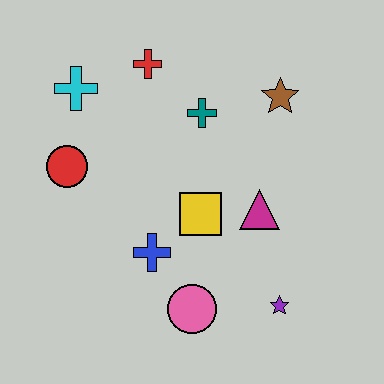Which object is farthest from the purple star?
The cyan cross is farthest from the purple star.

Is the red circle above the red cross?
No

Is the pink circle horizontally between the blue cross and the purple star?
Yes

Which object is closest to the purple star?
The pink circle is closest to the purple star.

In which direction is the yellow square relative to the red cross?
The yellow square is below the red cross.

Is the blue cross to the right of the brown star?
No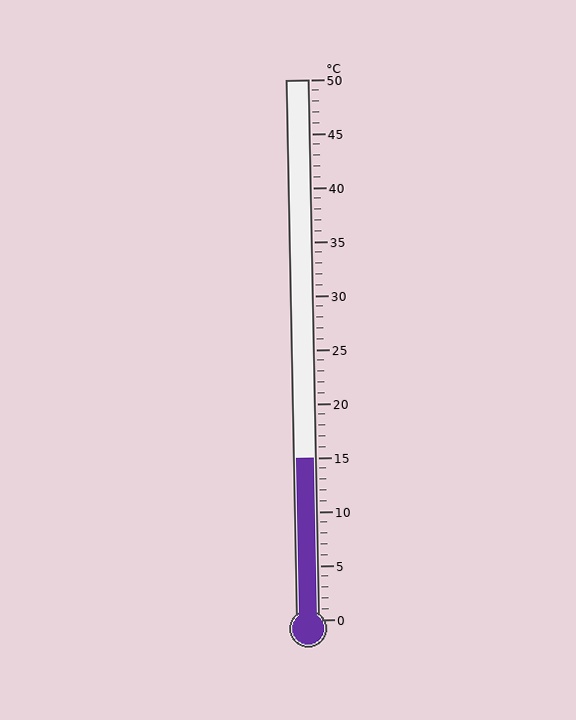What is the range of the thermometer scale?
The thermometer scale ranges from 0°C to 50°C.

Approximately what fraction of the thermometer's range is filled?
The thermometer is filled to approximately 30% of its range.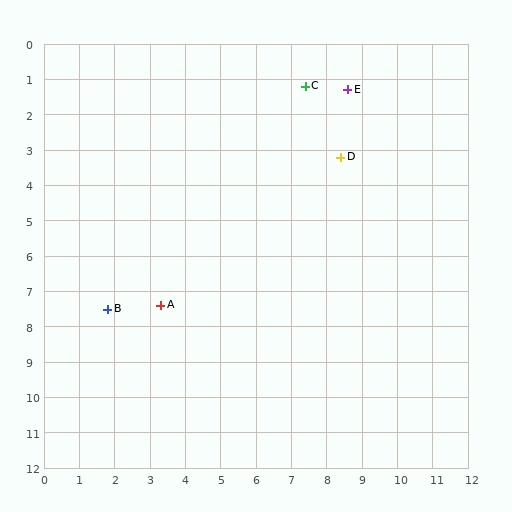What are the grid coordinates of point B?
Point B is at approximately (1.8, 7.5).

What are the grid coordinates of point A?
Point A is at approximately (3.3, 7.4).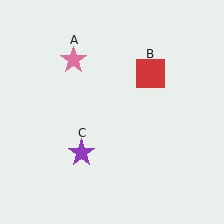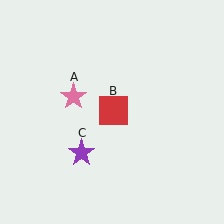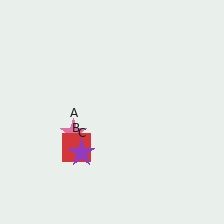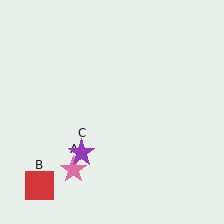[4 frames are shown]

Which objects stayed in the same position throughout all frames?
Purple star (object C) remained stationary.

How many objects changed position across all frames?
2 objects changed position: pink star (object A), red square (object B).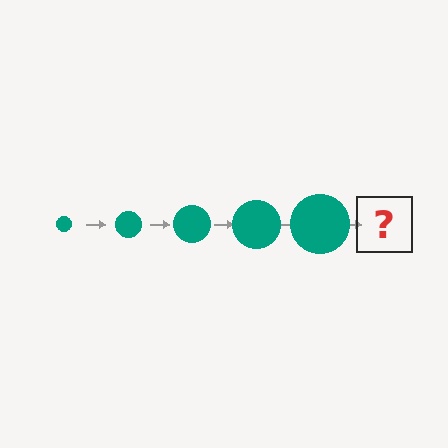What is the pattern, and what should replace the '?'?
The pattern is that the circle gets progressively larger each step. The '?' should be a teal circle, larger than the previous one.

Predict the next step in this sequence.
The next step is a teal circle, larger than the previous one.